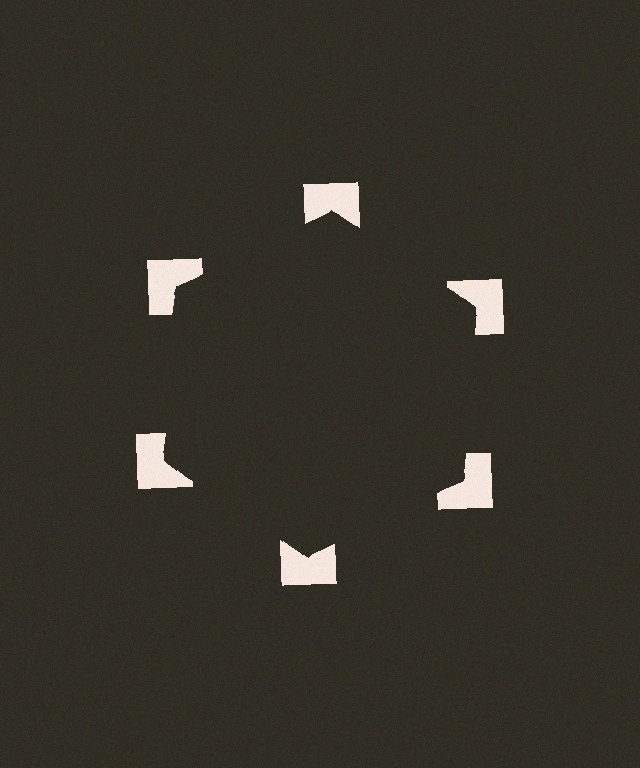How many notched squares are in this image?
There are 6 — one at each vertex of the illusory hexagon.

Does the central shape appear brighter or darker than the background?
It typically appears slightly darker than the background, even though no actual brightness change is drawn.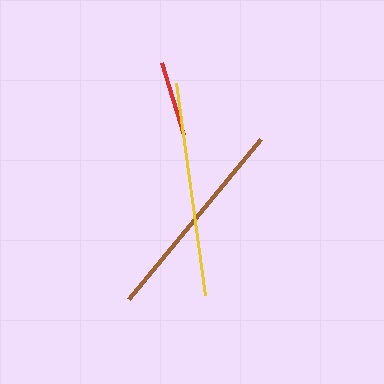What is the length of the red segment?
The red segment is approximately 75 pixels long.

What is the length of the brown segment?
The brown segment is approximately 207 pixels long.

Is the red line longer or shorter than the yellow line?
The yellow line is longer than the red line.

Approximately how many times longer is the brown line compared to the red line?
The brown line is approximately 2.7 times the length of the red line.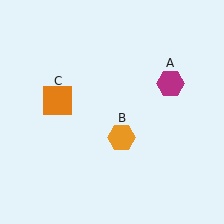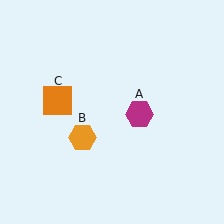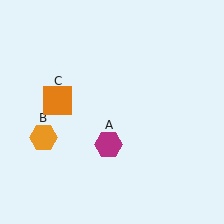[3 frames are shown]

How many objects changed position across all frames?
2 objects changed position: magenta hexagon (object A), orange hexagon (object B).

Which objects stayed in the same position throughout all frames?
Orange square (object C) remained stationary.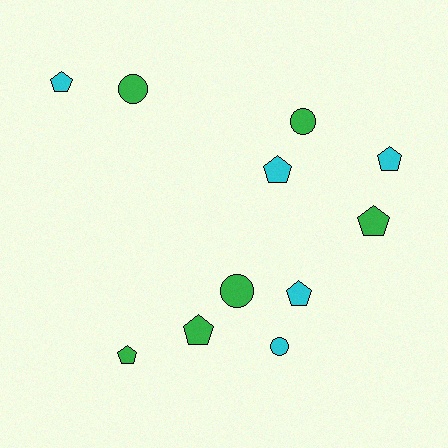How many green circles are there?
There are 3 green circles.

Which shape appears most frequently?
Pentagon, with 7 objects.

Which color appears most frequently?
Green, with 6 objects.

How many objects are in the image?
There are 11 objects.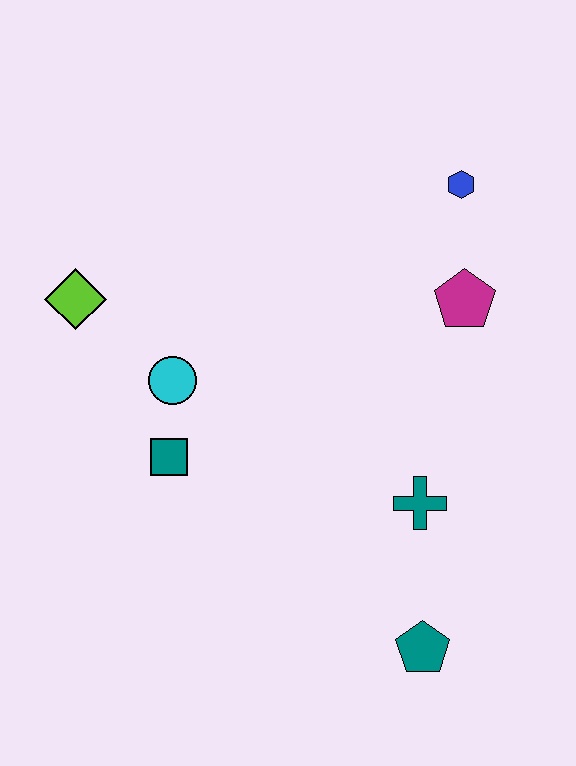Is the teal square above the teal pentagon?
Yes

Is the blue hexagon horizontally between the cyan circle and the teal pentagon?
No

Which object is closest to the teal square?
The cyan circle is closest to the teal square.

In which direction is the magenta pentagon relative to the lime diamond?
The magenta pentagon is to the right of the lime diamond.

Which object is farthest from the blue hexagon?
The teal pentagon is farthest from the blue hexagon.